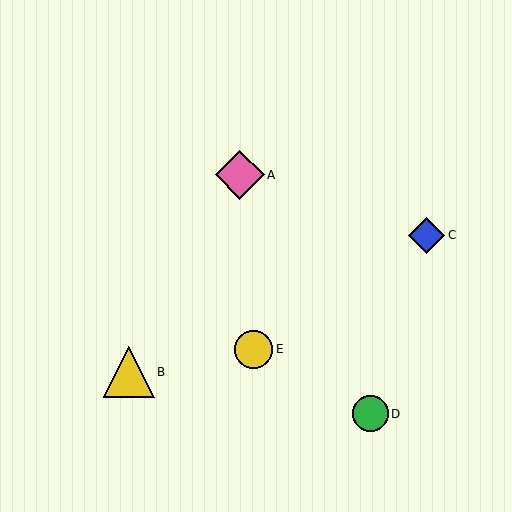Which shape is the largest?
The yellow triangle (labeled B) is the largest.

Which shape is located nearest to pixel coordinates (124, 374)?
The yellow triangle (labeled B) at (129, 372) is nearest to that location.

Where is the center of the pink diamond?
The center of the pink diamond is at (240, 175).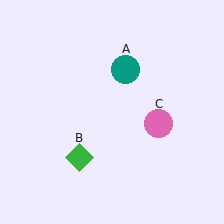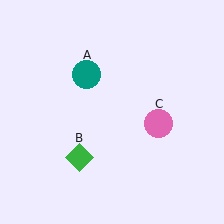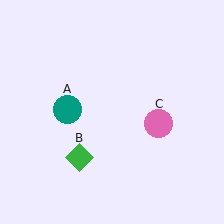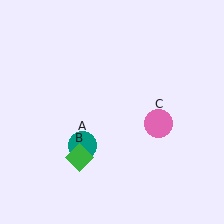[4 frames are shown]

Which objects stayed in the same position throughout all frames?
Green diamond (object B) and pink circle (object C) remained stationary.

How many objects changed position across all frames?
1 object changed position: teal circle (object A).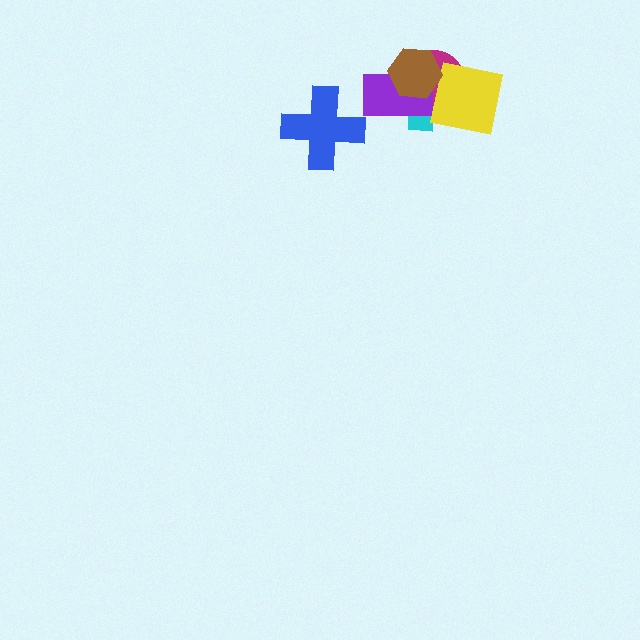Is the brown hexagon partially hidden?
No, no other shape covers it.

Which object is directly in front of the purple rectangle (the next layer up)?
The yellow square is directly in front of the purple rectangle.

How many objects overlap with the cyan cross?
4 objects overlap with the cyan cross.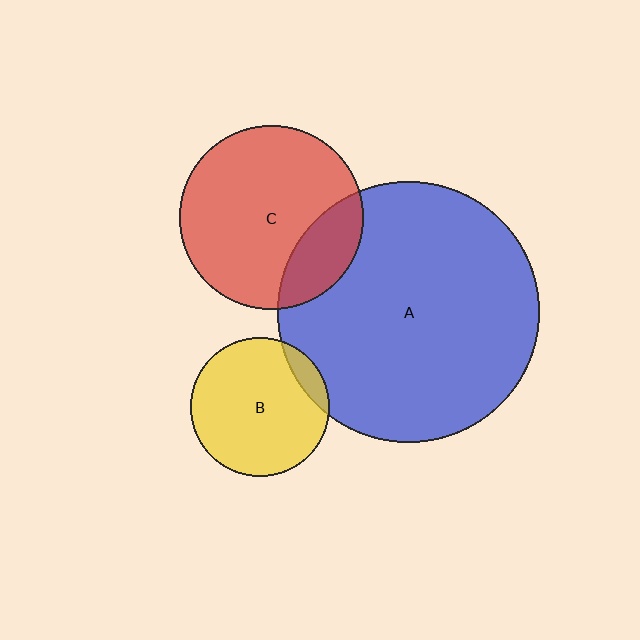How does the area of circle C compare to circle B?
Approximately 1.8 times.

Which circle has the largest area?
Circle A (blue).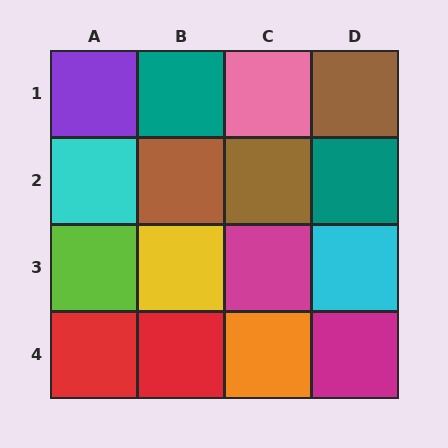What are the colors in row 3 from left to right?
Lime, yellow, magenta, cyan.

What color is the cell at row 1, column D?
Brown.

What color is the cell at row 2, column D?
Teal.